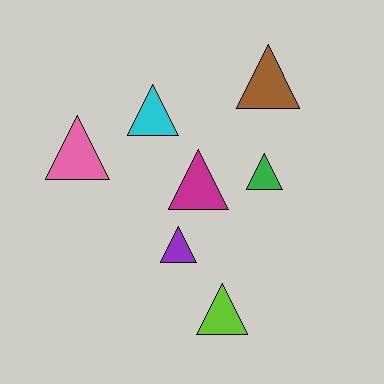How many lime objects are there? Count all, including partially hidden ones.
There is 1 lime object.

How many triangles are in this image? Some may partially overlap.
There are 7 triangles.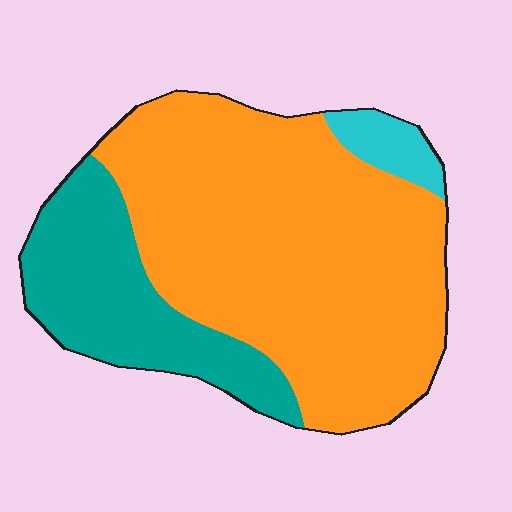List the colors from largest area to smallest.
From largest to smallest: orange, teal, cyan.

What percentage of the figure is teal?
Teal covers around 25% of the figure.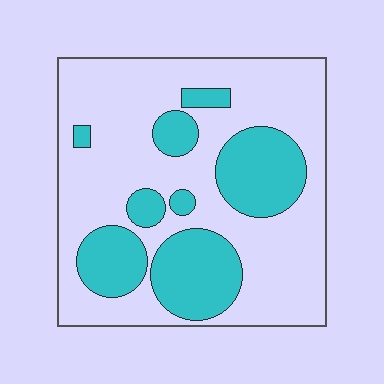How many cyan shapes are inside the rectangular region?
8.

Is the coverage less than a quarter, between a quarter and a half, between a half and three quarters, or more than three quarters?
Between a quarter and a half.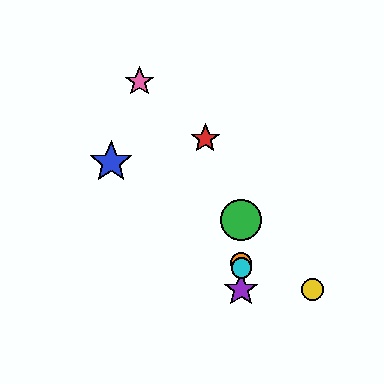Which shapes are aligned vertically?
The green circle, the purple star, the orange circle, the cyan circle are aligned vertically.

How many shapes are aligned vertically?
4 shapes (the green circle, the purple star, the orange circle, the cyan circle) are aligned vertically.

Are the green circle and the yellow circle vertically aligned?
No, the green circle is at x≈241 and the yellow circle is at x≈313.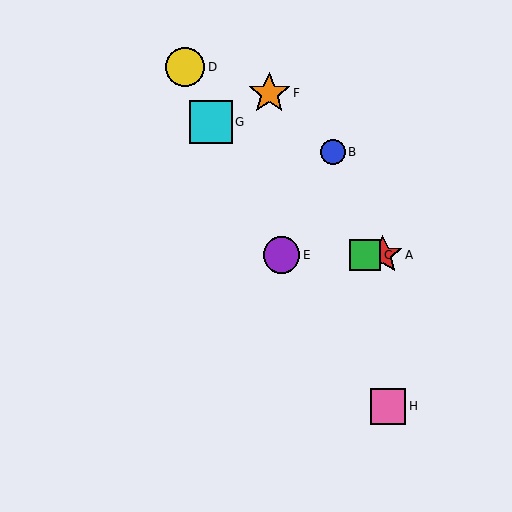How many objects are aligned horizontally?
3 objects (A, C, E) are aligned horizontally.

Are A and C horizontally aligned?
Yes, both are at y≈255.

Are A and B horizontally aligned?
No, A is at y≈255 and B is at y≈152.